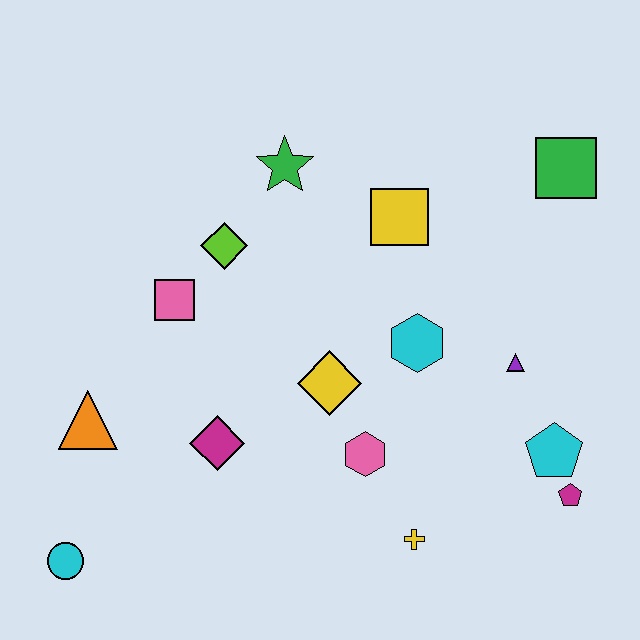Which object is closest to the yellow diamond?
The pink hexagon is closest to the yellow diamond.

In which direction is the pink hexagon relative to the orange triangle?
The pink hexagon is to the right of the orange triangle.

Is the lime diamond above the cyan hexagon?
Yes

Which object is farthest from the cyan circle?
The green square is farthest from the cyan circle.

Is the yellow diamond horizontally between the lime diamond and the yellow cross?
Yes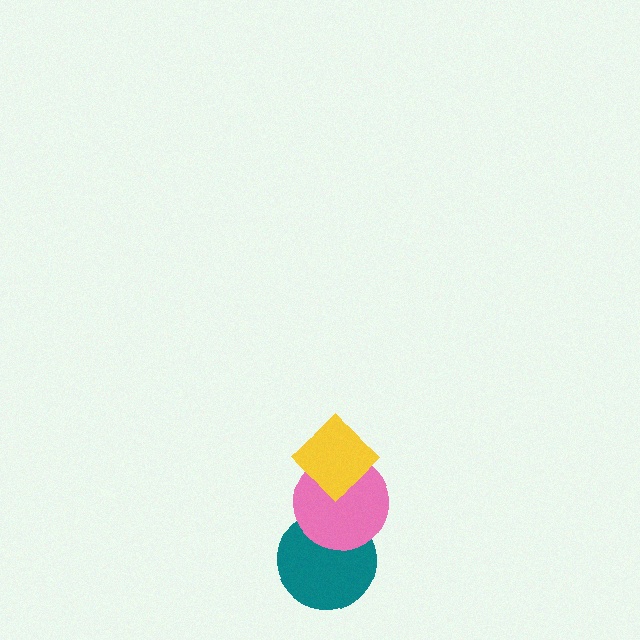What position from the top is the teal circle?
The teal circle is 3rd from the top.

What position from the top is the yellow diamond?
The yellow diamond is 1st from the top.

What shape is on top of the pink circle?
The yellow diamond is on top of the pink circle.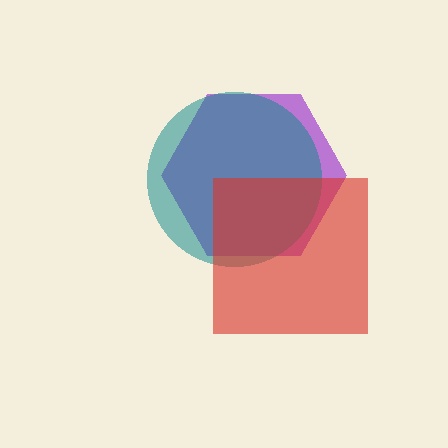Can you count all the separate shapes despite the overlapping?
Yes, there are 3 separate shapes.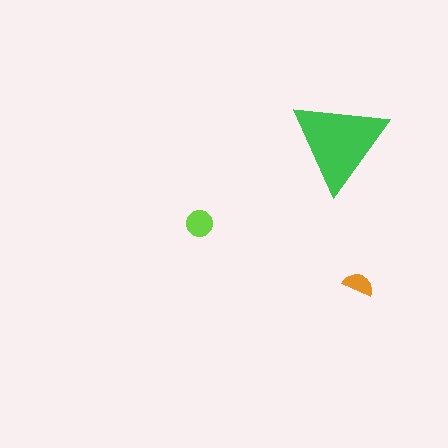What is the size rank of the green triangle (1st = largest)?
1st.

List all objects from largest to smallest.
The green triangle, the lime circle, the orange semicircle.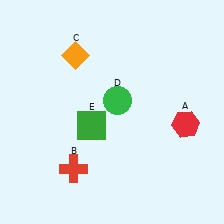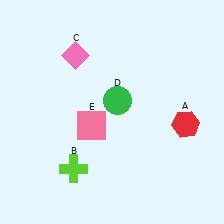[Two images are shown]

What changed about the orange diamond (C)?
In Image 1, C is orange. In Image 2, it changed to pink.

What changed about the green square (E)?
In Image 1, E is green. In Image 2, it changed to pink.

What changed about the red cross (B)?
In Image 1, B is red. In Image 2, it changed to lime.